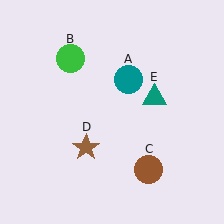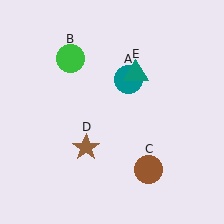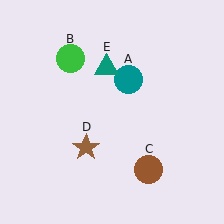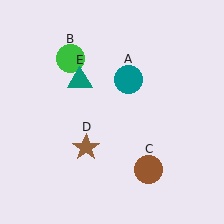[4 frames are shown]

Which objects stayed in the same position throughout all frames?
Teal circle (object A) and green circle (object B) and brown circle (object C) and brown star (object D) remained stationary.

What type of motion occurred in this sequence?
The teal triangle (object E) rotated counterclockwise around the center of the scene.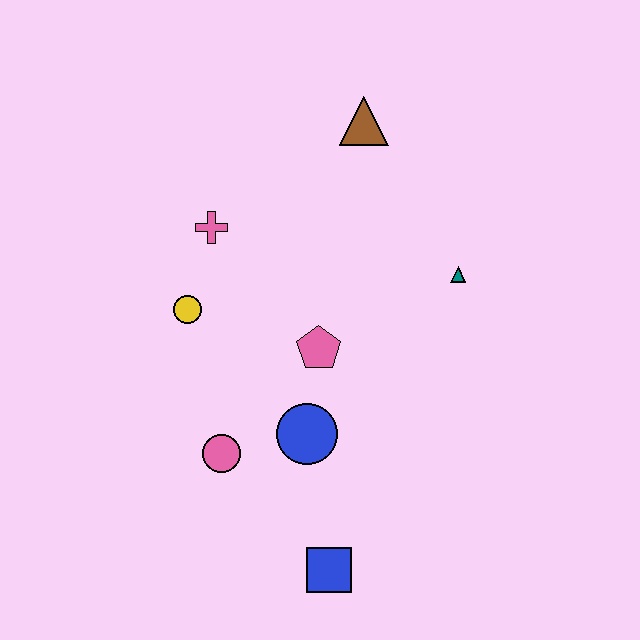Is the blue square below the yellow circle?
Yes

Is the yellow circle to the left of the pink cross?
Yes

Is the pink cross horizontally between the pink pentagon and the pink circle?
No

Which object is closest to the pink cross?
The yellow circle is closest to the pink cross.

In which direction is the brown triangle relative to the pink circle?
The brown triangle is above the pink circle.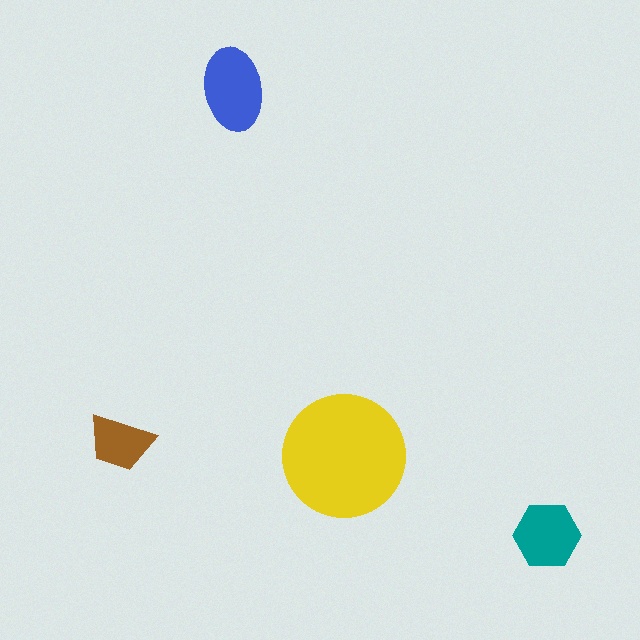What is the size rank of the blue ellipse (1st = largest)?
2nd.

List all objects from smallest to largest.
The brown trapezoid, the teal hexagon, the blue ellipse, the yellow circle.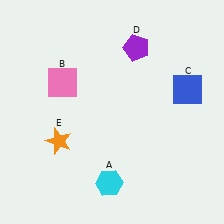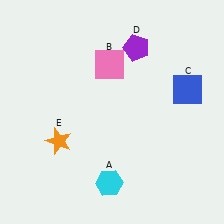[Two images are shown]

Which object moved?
The pink square (B) moved right.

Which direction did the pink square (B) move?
The pink square (B) moved right.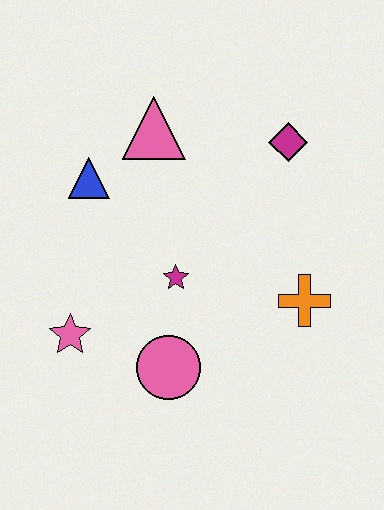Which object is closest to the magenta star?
The pink circle is closest to the magenta star.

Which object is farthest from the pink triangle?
The pink circle is farthest from the pink triangle.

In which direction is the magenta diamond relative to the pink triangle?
The magenta diamond is to the right of the pink triangle.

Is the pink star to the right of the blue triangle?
No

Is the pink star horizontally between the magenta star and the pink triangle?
No